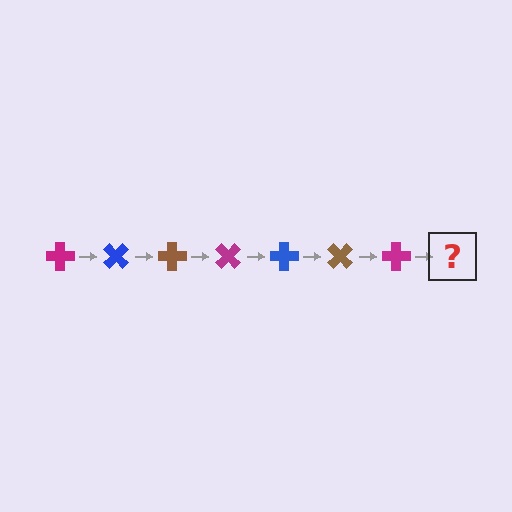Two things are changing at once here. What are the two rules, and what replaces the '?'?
The two rules are that it rotates 45 degrees each step and the color cycles through magenta, blue, and brown. The '?' should be a blue cross, rotated 315 degrees from the start.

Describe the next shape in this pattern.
It should be a blue cross, rotated 315 degrees from the start.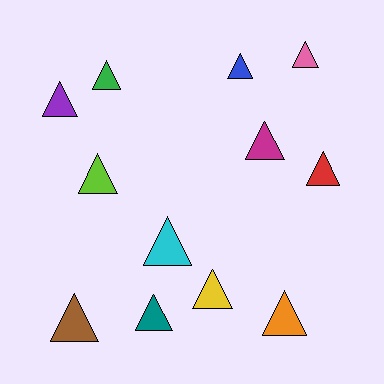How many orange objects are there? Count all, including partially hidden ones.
There is 1 orange object.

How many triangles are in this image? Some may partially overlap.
There are 12 triangles.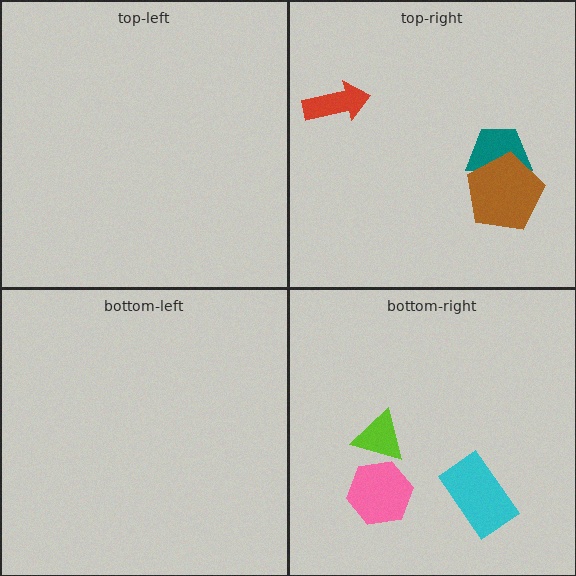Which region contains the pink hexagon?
The bottom-right region.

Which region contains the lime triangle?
The bottom-right region.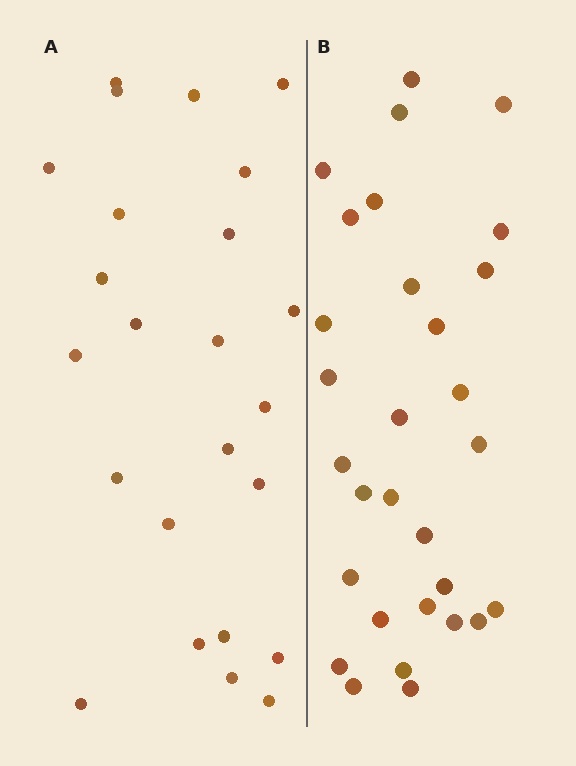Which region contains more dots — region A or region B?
Region B (the right region) has more dots.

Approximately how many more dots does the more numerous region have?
Region B has about 6 more dots than region A.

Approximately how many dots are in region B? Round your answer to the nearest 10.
About 30 dots.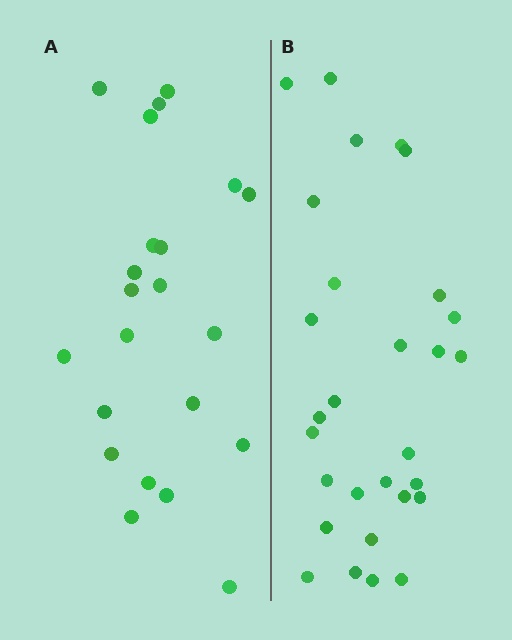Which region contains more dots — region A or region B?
Region B (the right region) has more dots.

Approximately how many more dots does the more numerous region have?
Region B has roughly 8 or so more dots than region A.